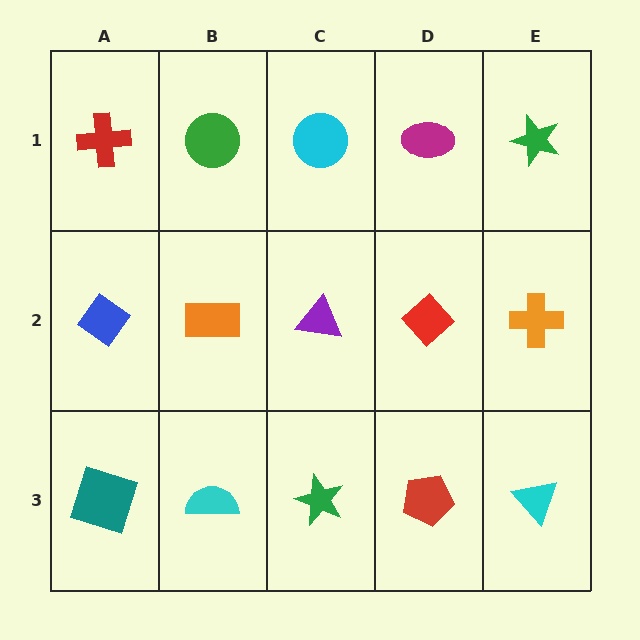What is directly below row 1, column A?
A blue diamond.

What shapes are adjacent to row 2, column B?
A green circle (row 1, column B), a cyan semicircle (row 3, column B), a blue diamond (row 2, column A), a purple triangle (row 2, column C).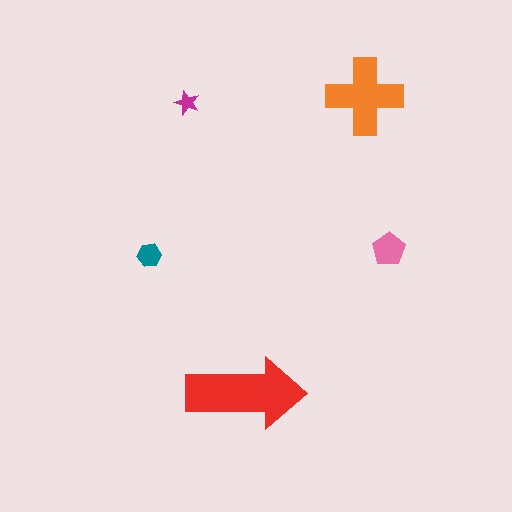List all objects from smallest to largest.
The magenta star, the teal hexagon, the pink pentagon, the orange cross, the red arrow.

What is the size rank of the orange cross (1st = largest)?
2nd.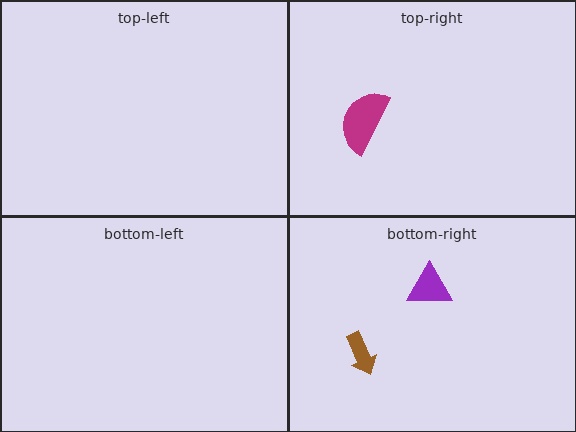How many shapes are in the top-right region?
1.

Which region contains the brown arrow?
The bottom-right region.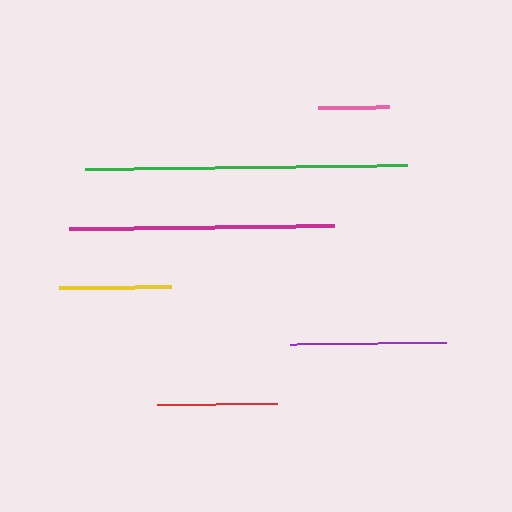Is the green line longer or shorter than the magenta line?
The green line is longer than the magenta line.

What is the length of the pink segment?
The pink segment is approximately 72 pixels long.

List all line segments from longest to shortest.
From longest to shortest: green, magenta, purple, red, yellow, pink.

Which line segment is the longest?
The green line is the longest at approximately 322 pixels.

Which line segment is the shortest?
The pink line is the shortest at approximately 72 pixels.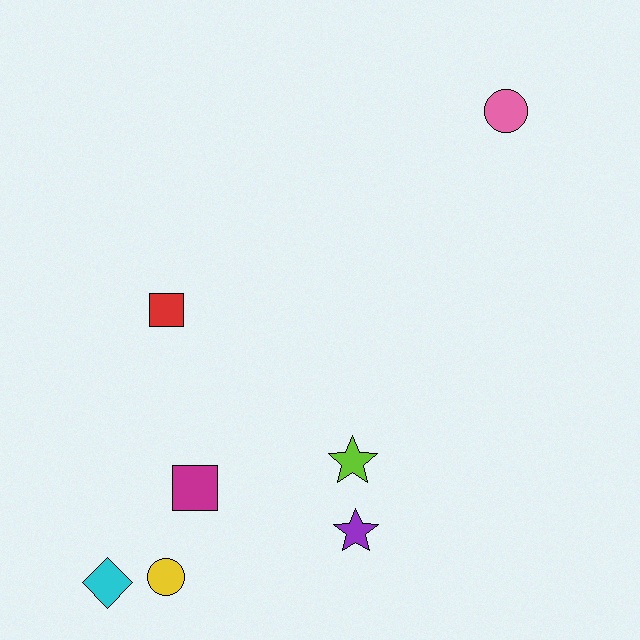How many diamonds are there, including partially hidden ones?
There is 1 diamond.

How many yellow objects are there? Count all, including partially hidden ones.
There is 1 yellow object.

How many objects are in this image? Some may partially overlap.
There are 7 objects.